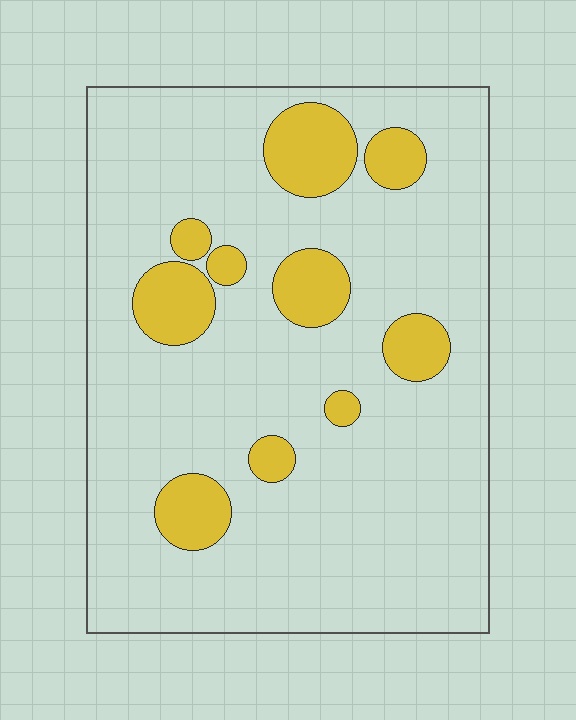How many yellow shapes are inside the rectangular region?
10.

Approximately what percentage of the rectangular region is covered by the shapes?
Approximately 15%.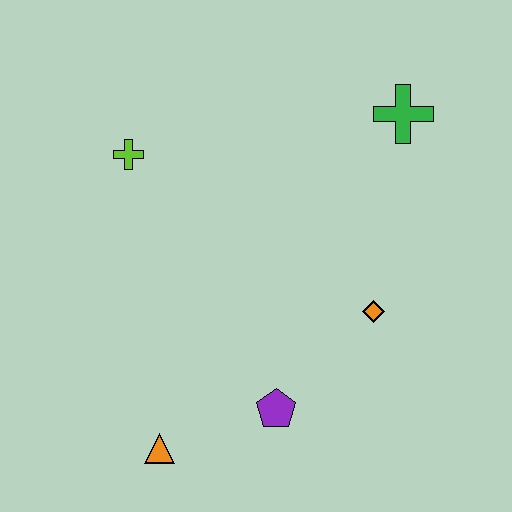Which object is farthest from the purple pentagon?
The green cross is farthest from the purple pentagon.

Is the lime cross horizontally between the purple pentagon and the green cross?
No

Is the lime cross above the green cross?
No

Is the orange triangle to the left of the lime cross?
No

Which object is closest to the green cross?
The orange diamond is closest to the green cross.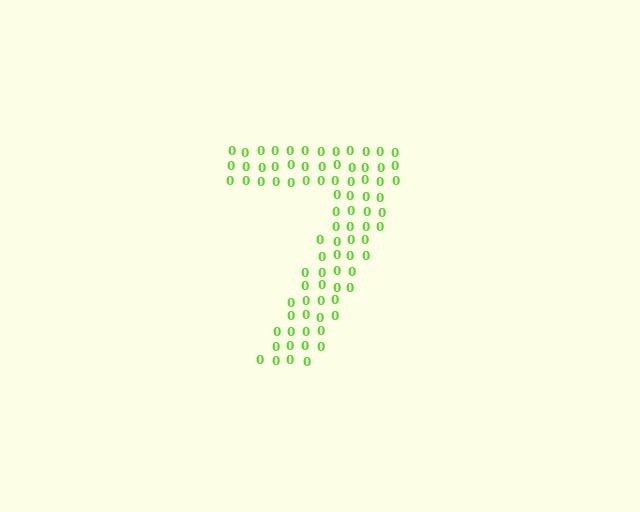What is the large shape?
The large shape is the digit 7.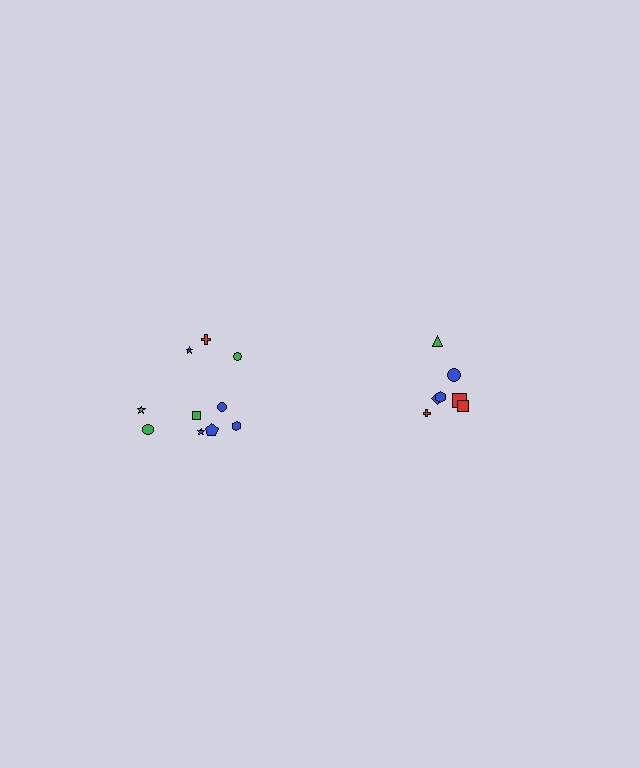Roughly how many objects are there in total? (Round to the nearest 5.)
Roughly 15 objects in total.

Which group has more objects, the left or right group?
The left group.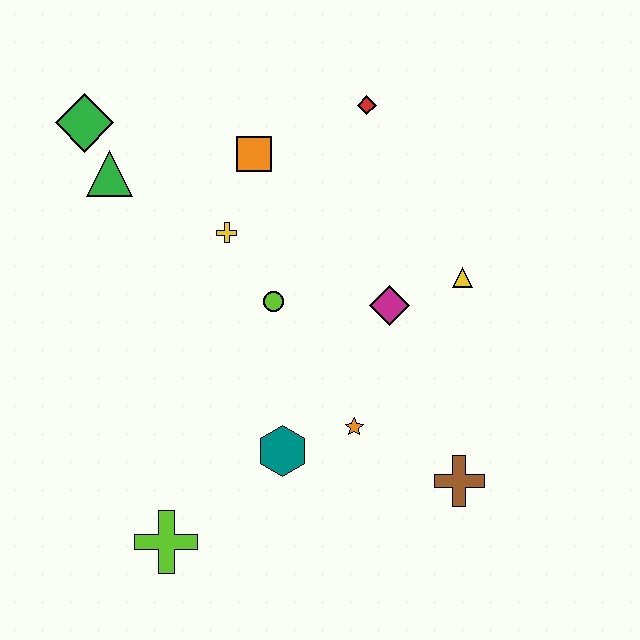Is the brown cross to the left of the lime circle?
No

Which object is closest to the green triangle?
The green diamond is closest to the green triangle.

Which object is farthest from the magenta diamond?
The green diamond is farthest from the magenta diamond.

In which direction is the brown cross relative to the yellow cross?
The brown cross is below the yellow cross.